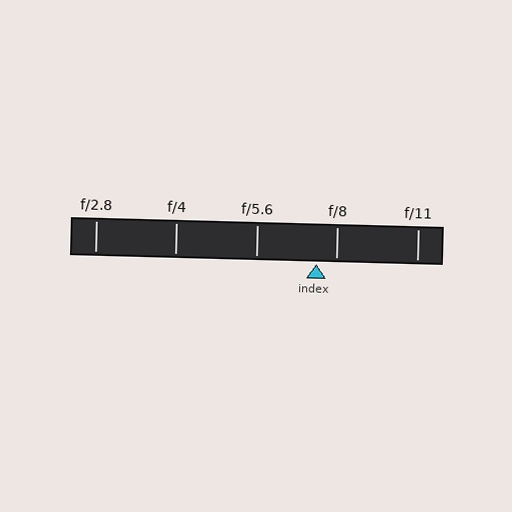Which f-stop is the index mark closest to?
The index mark is closest to f/8.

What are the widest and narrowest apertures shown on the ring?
The widest aperture shown is f/2.8 and the narrowest is f/11.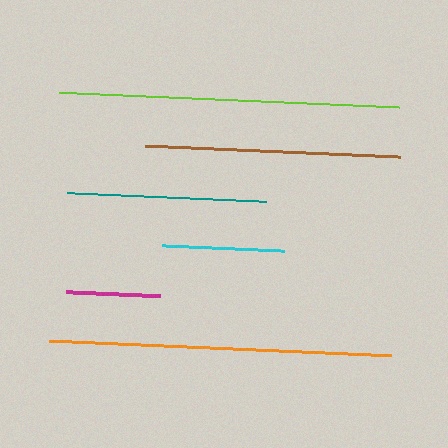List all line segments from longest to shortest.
From longest to shortest: orange, lime, brown, teal, cyan, magenta.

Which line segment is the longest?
The orange line is the longest at approximately 343 pixels.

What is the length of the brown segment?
The brown segment is approximately 255 pixels long.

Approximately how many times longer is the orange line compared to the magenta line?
The orange line is approximately 3.7 times the length of the magenta line.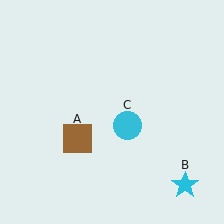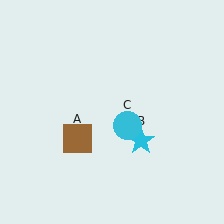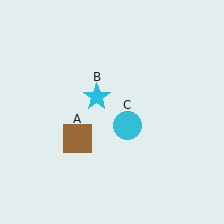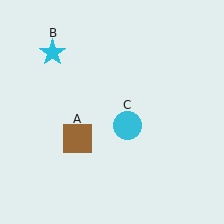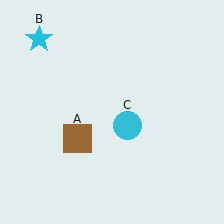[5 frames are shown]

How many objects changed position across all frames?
1 object changed position: cyan star (object B).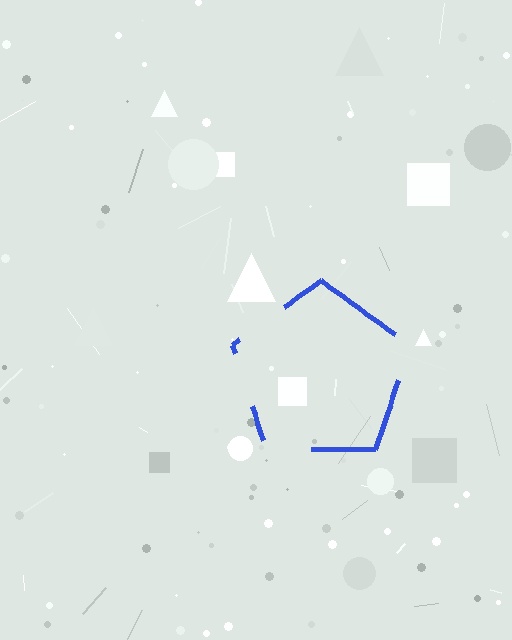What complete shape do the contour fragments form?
The contour fragments form a pentagon.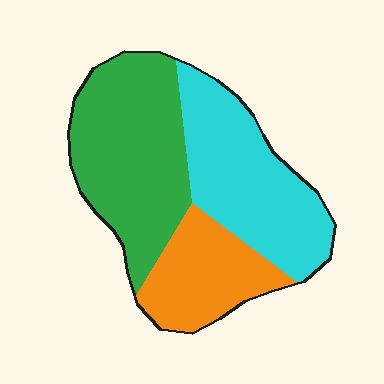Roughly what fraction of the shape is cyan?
Cyan takes up between a third and a half of the shape.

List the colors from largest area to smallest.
From largest to smallest: green, cyan, orange.